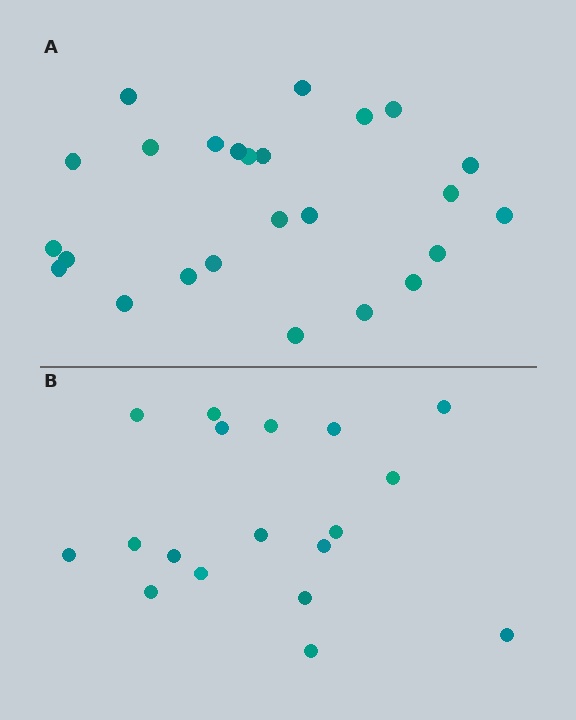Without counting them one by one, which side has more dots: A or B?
Region A (the top region) has more dots.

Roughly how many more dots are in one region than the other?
Region A has roughly 8 or so more dots than region B.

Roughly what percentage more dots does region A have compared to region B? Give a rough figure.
About 40% more.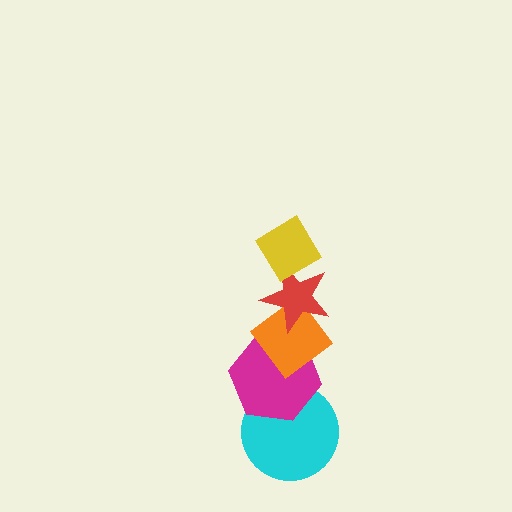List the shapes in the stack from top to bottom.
From top to bottom: the yellow diamond, the red star, the orange diamond, the magenta hexagon, the cyan circle.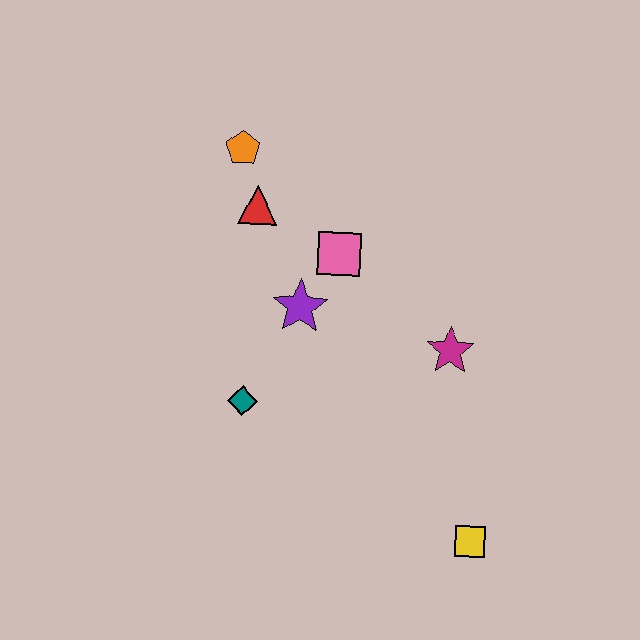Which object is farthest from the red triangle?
The yellow square is farthest from the red triangle.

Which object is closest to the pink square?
The purple star is closest to the pink square.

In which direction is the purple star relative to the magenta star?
The purple star is to the left of the magenta star.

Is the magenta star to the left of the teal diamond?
No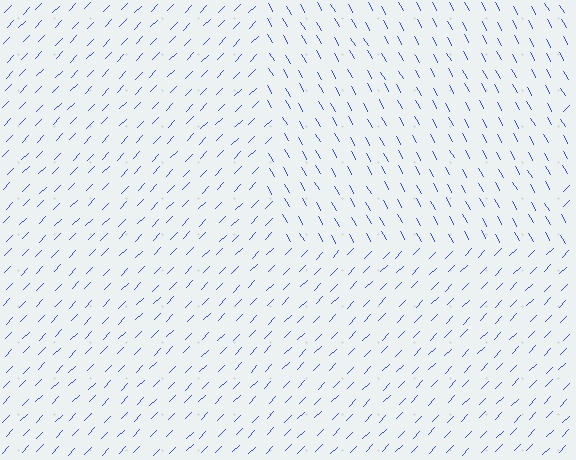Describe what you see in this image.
The image is filled with small blue line segments. A rectangle region in the image has lines oriented differently from the surrounding lines, creating a visible texture boundary.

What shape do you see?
I see a rectangle.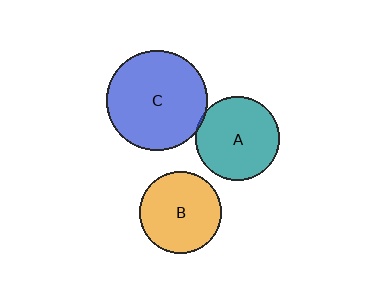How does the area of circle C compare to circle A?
Approximately 1.4 times.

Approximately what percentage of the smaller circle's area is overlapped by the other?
Approximately 5%.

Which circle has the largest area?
Circle C (blue).